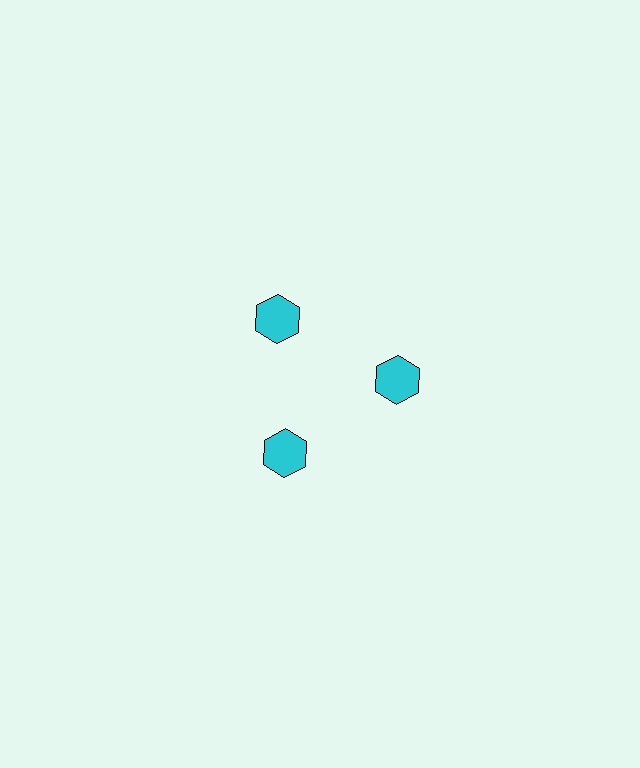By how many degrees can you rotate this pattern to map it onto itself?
The pattern maps onto itself every 120 degrees of rotation.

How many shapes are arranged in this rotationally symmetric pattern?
There are 3 shapes, arranged in 3 groups of 1.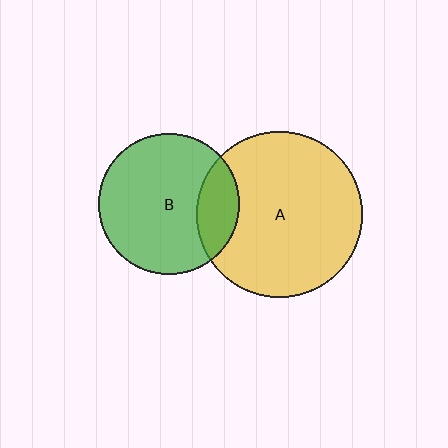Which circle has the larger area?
Circle A (yellow).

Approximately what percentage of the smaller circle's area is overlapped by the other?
Approximately 20%.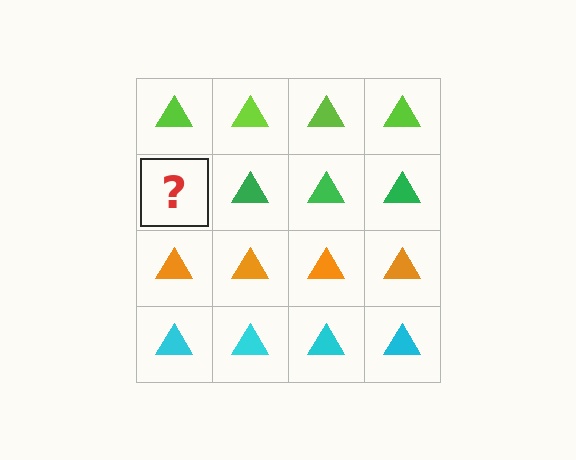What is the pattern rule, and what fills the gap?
The rule is that each row has a consistent color. The gap should be filled with a green triangle.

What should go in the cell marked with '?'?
The missing cell should contain a green triangle.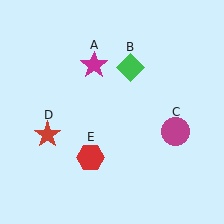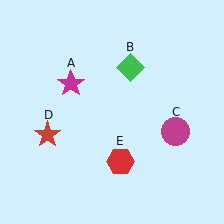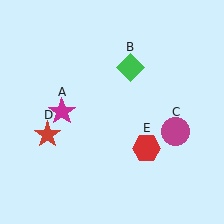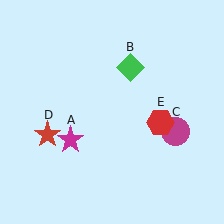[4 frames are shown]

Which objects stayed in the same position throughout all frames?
Green diamond (object B) and magenta circle (object C) and red star (object D) remained stationary.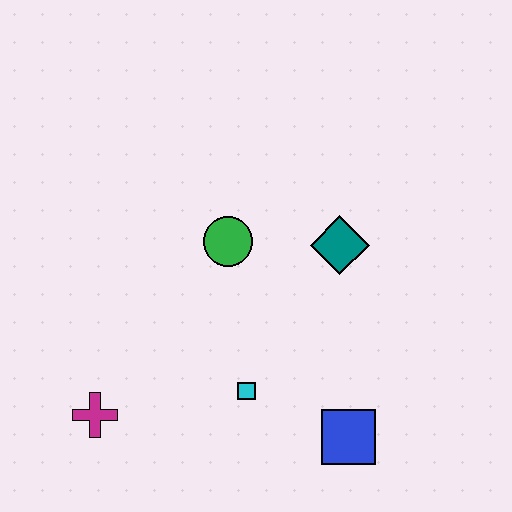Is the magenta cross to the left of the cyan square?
Yes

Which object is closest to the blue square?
The cyan square is closest to the blue square.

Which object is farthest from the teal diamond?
The magenta cross is farthest from the teal diamond.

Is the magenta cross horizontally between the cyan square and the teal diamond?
No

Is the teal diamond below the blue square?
No